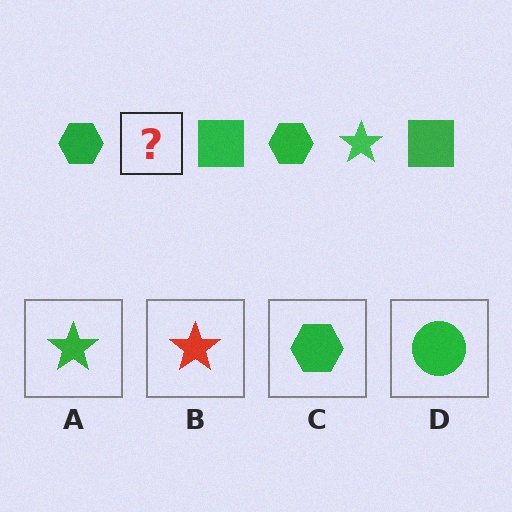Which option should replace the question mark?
Option A.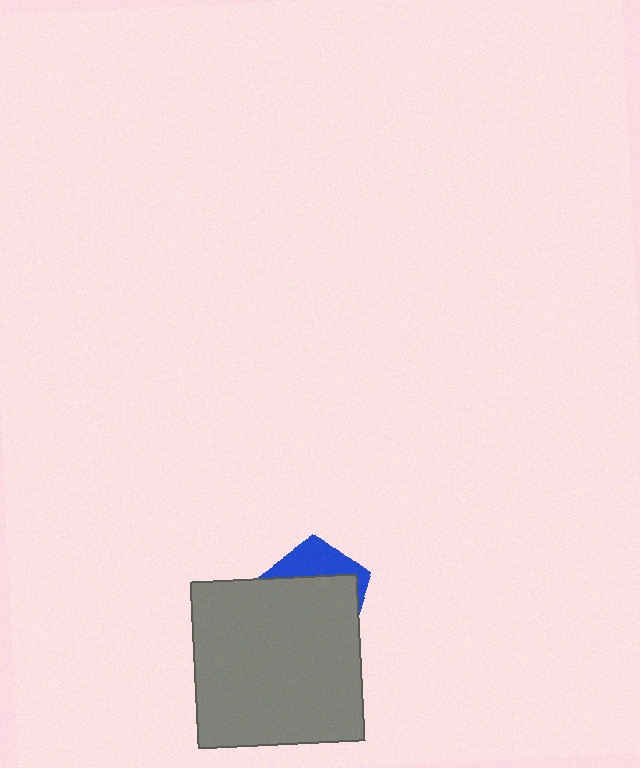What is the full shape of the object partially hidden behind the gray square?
The partially hidden object is a blue pentagon.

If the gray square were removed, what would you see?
You would see the complete blue pentagon.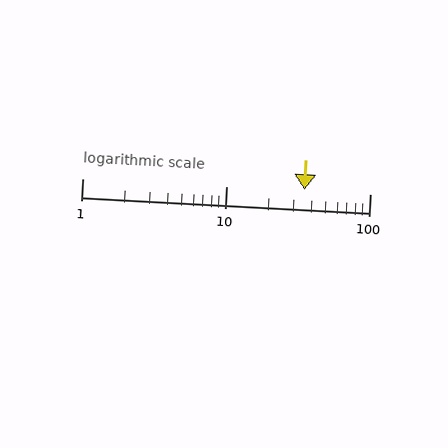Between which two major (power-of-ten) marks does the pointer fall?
The pointer is between 10 and 100.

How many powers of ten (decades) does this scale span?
The scale spans 2 decades, from 1 to 100.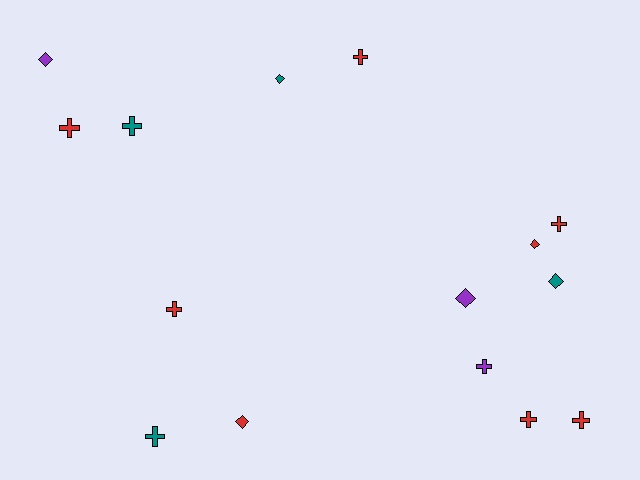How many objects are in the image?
There are 15 objects.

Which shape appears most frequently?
Cross, with 9 objects.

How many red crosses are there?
There are 6 red crosses.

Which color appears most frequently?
Red, with 8 objects.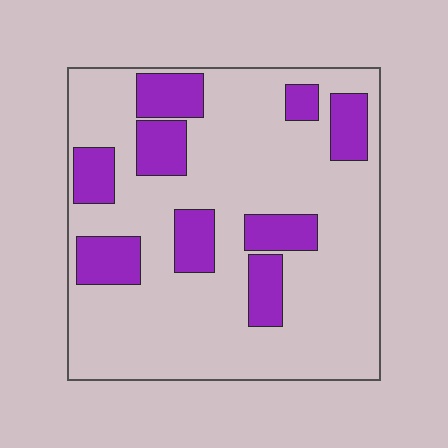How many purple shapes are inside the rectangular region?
9.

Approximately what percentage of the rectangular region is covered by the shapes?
Approximately 25%.